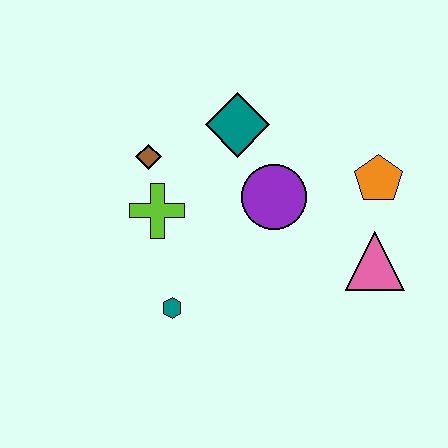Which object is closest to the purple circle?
The teal diamond is closest to the purple circle.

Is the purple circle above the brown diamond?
No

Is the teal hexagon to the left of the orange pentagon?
Yes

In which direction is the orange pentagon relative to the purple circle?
The orange pentagon is to the right of the purple circle.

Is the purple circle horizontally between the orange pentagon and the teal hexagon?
Yes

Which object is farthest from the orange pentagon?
The teal hexagon is farthest from the orange pentagon.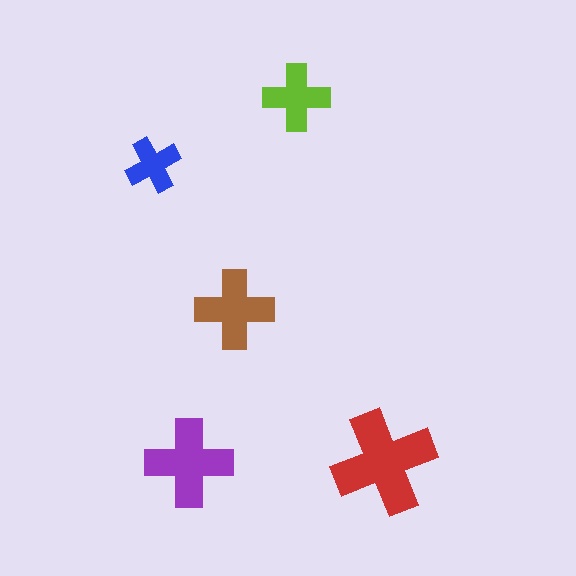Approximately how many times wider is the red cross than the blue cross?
About 2 times wider.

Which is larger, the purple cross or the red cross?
The red one.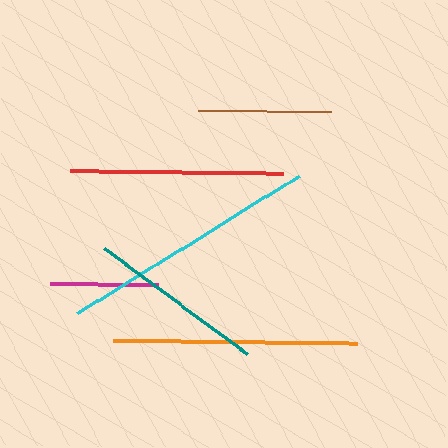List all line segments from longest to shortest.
From longest to shortest: cyan, orange, red, teal, brown, magenta.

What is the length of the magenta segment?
The magenta segment is approximately 107 pixels long.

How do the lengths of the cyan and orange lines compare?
The cyan and orange lines are approximately the same length.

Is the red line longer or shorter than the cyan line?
The cyan line is longer than the red line.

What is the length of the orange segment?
The orange segment is approximately 244 pixels long.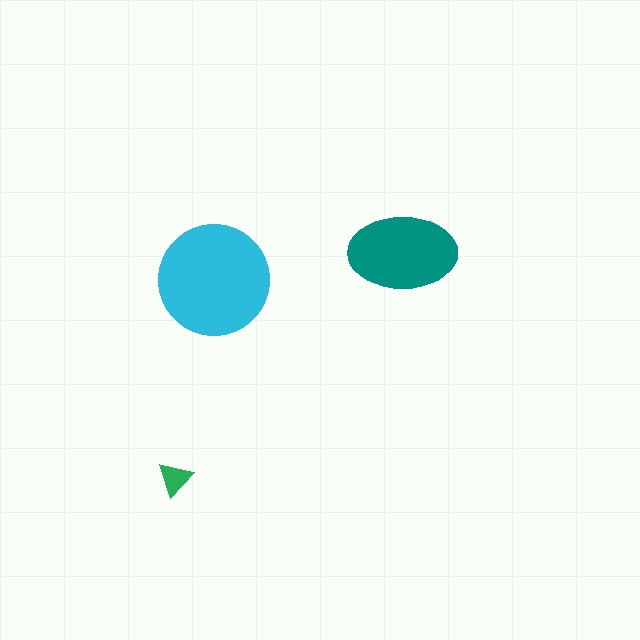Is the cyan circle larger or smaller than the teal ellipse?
Larger.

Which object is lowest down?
The green triangle is bottommost.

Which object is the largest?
The cyan circle.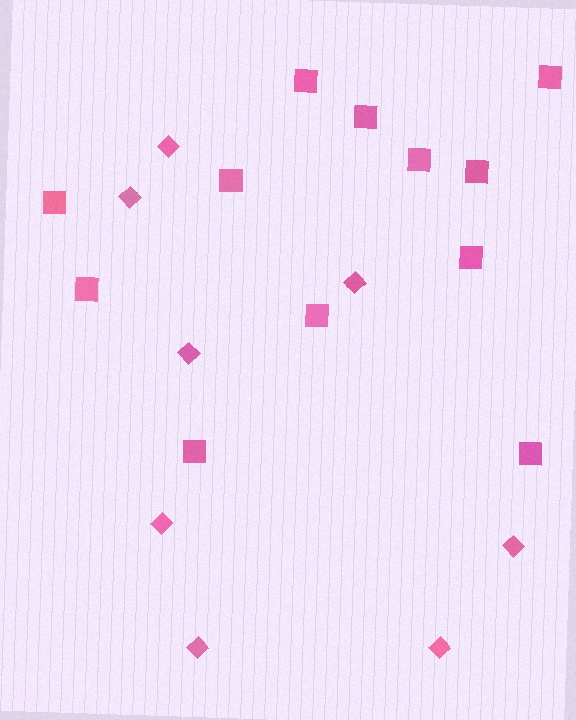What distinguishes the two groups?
There are 2 groups: one group of squares (12) and one group of diamonds (8).